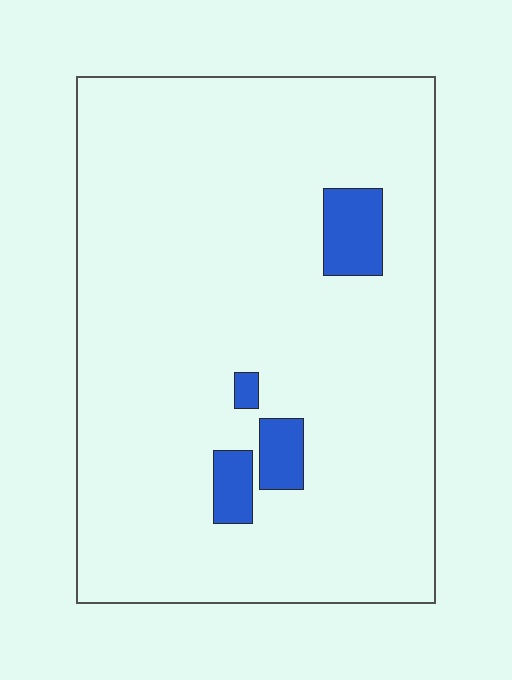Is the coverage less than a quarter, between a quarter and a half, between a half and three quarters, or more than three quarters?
Less than a quarter.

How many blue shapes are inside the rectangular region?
4.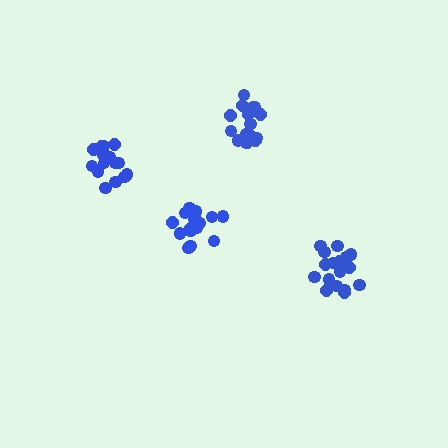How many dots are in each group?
Group 1: 16 dots, Group 2: 17 dots, Group 3: 18 dots, Group 4: 17 dots (68 total).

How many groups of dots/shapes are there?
There are 4 groups.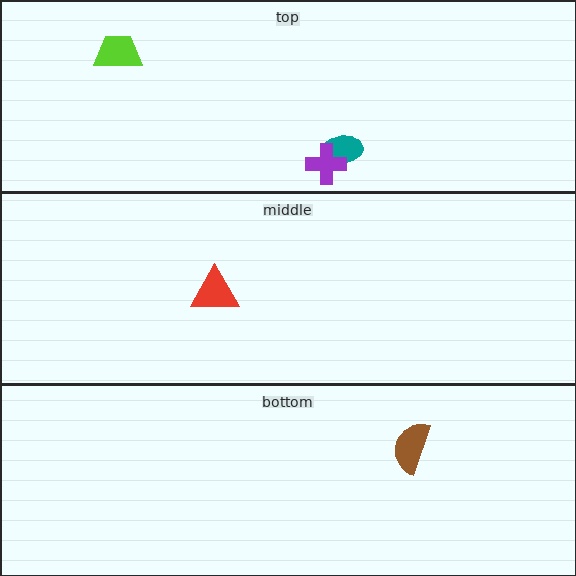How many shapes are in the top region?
3.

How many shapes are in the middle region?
1.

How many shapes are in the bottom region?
1.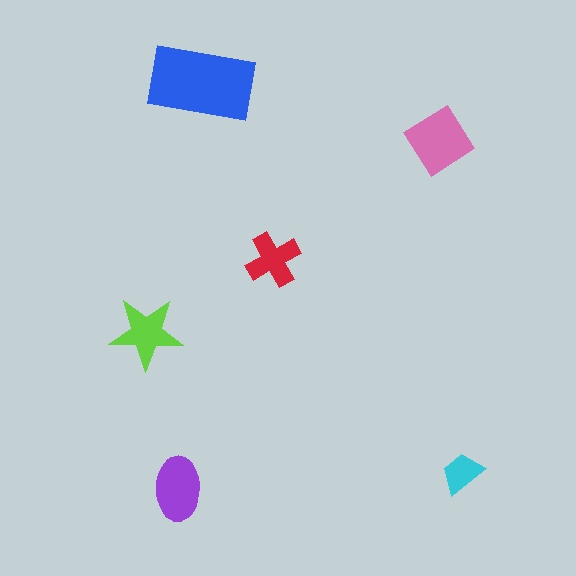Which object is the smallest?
The cyan trapezoid.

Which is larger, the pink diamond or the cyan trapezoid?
The pink diamond.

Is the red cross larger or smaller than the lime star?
Smaller.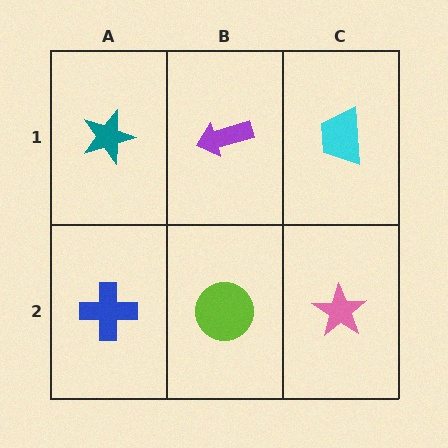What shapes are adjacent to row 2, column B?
A purple arrow (row 1, column B), a blue cross (row 2, column A), a pink star (row 2, column C).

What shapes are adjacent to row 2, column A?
A teal star (row 1, column A), a lime circle (row 2, column B).